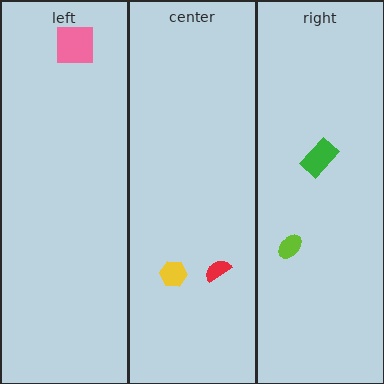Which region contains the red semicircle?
The center region.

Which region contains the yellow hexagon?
The center region.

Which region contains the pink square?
The left region.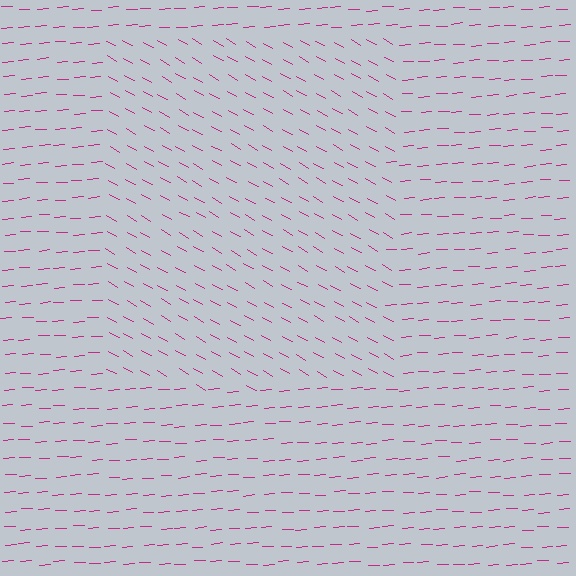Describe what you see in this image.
The image is filled with small magenta line segments. A rectangle region in the image has lines oriented differently from the surrounding lines, creating a visible texture boundary.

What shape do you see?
I see a rectangle.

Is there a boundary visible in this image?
Yes, there is a texture boundary formed by a change in line orientation.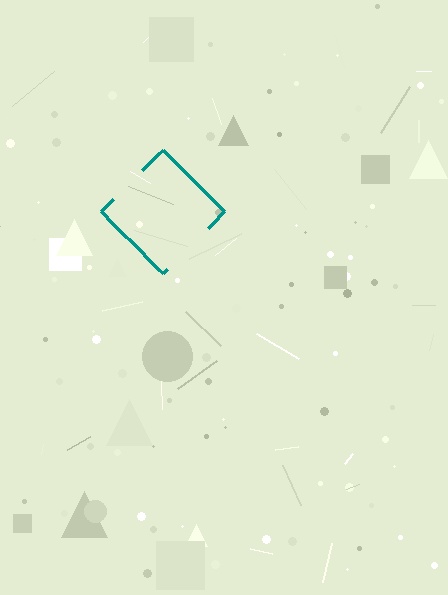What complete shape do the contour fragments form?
The contour fragments form a diamond.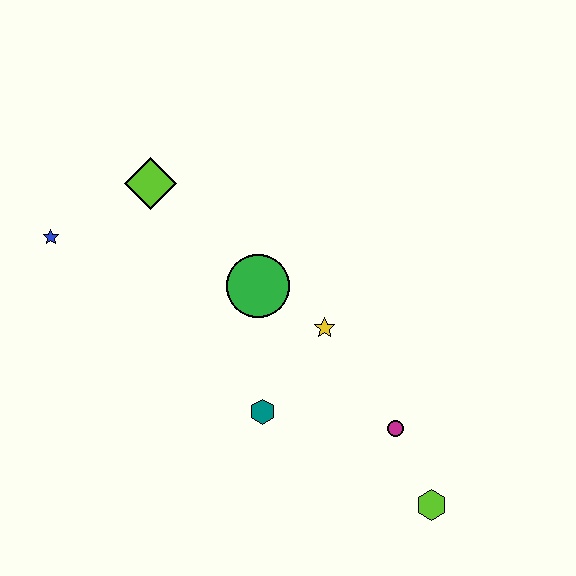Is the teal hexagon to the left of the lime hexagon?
Yes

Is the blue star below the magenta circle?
No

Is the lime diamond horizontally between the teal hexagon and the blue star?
Yes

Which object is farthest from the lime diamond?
The lime hexagon is farthest from the lime diamond.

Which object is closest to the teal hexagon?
The yellow star is closest to the teal hexagon.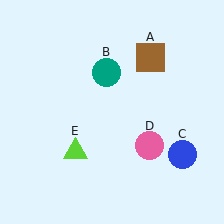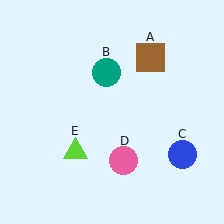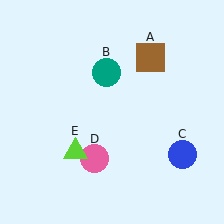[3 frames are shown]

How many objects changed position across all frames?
1 object changed position: pink circle (object D).